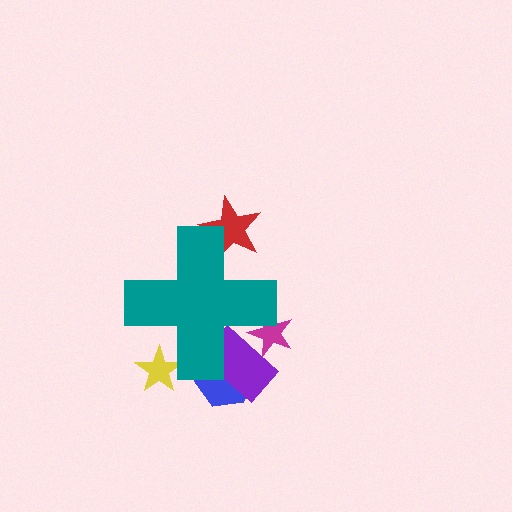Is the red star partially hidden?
Yes, the red star is partially hidden behind the teal cross.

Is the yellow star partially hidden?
Yes, the yellow star is partially hidden behind the teal cross.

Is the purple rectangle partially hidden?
Yes, the purple rectangle is partially hidden behind the teal cross.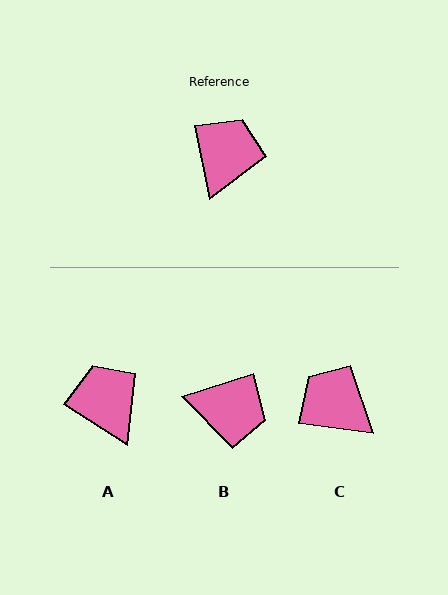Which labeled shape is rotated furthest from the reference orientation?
B, about 82 degrees away.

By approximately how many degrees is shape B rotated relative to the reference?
Approximately 82 degrees clockwise.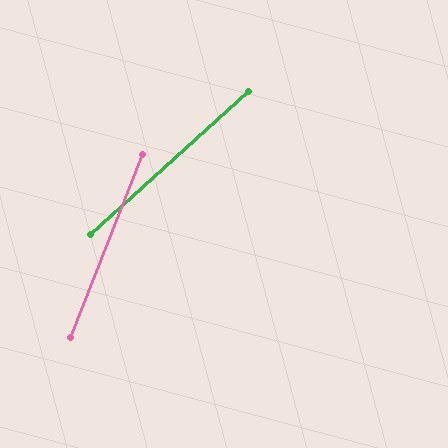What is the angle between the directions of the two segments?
Approximately 26 degrees.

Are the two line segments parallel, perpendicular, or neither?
Neither parallel nor perpendicular — they differ by about 26°.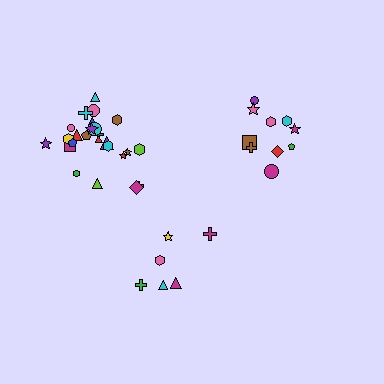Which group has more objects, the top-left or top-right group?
The top-left group.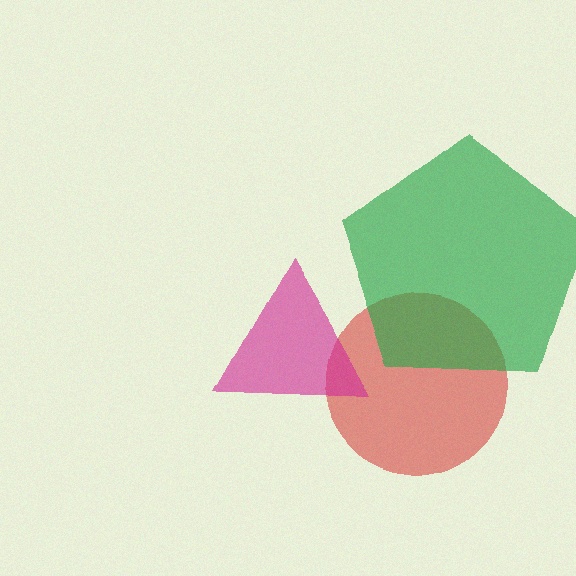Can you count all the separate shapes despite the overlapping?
Yes, there are 3 separate shapes.